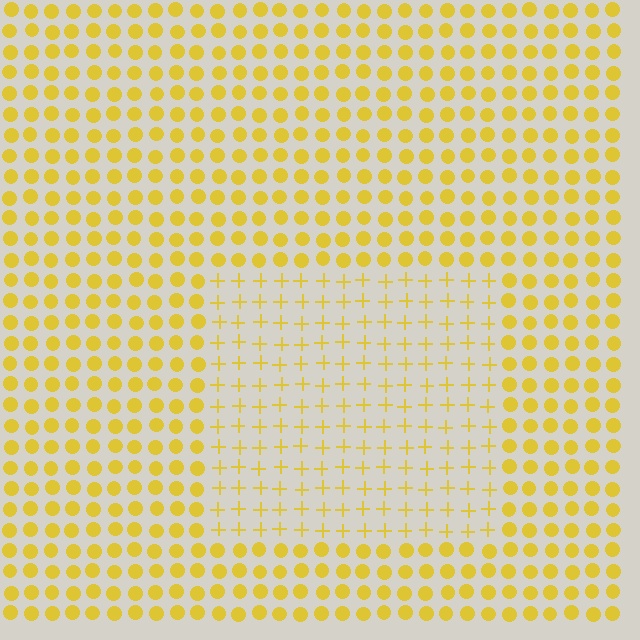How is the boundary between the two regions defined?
The boundary is defined by a change in element shape: plus signs inside vs. circles outside. All elements share the same color and spacing.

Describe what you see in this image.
The image is filled with small yellow elements arranged in a uniform grid. A rectangle-shaped region contains plus signs, while the surrounding area contains circles. The boundary is defined purely by the change in element shape.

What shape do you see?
I see a rectangle.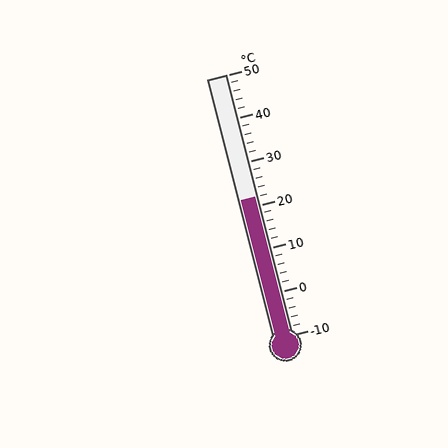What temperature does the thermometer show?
The thermometer shows approximately 22°C.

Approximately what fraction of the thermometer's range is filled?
The thermometer is filled to approximately 55% of its range.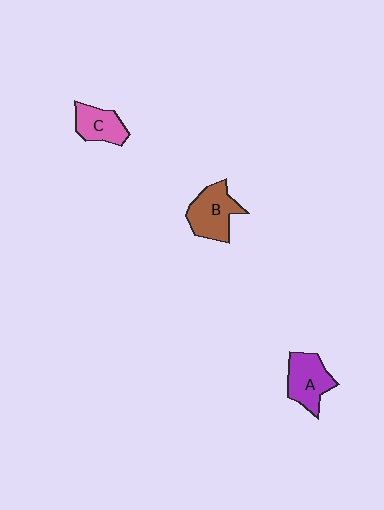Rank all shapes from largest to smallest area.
From largest to smallest: B (brown), A (purple), C (pink).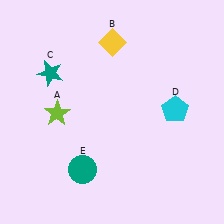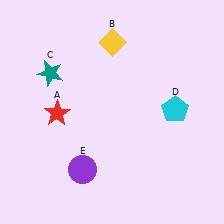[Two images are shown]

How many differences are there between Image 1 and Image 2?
There are 2 differences between the two images.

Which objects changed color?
A changed from lime to red. E changed from teal to purple.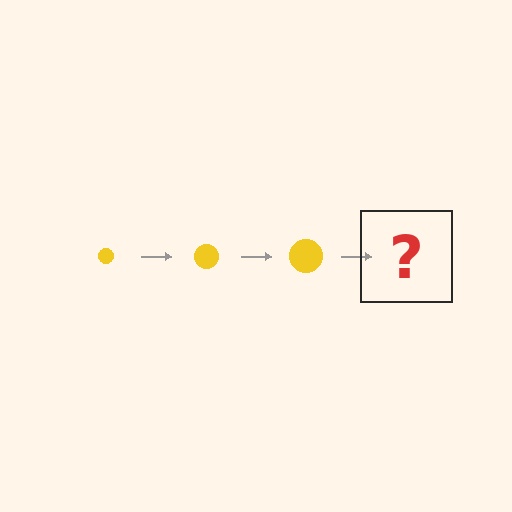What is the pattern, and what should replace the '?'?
The pattern is that the circle gets progressively larger each step. The '?' should be a yellow circle, larger than the previous one.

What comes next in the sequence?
The next element should be a yellow circle, larger than the previous one.